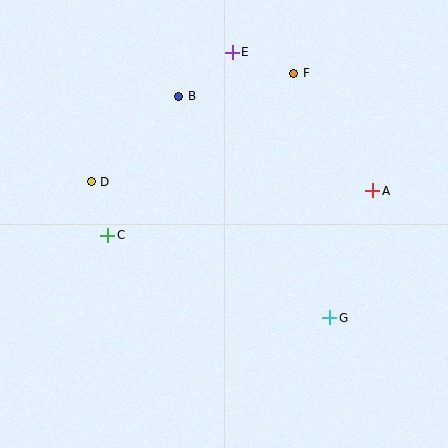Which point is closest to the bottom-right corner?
Point G is closest to the bottom-right corner.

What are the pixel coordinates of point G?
Point G is at (330, 318).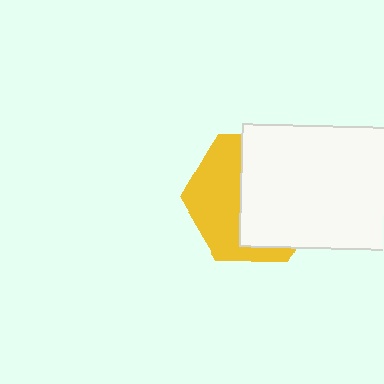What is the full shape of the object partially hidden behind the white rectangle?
The partially hidden object is a yellow hexagon.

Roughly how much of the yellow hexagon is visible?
A small part of it is visible (roughly 43%).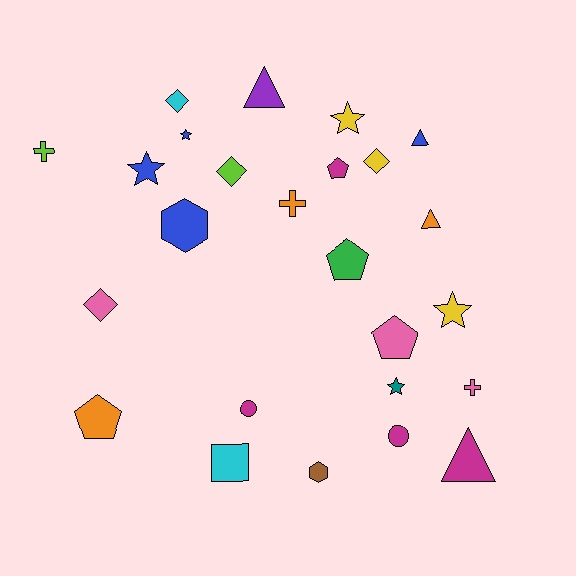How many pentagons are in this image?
There are 4 pentagons.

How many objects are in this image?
There are 25 objects.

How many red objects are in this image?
There are no red objects.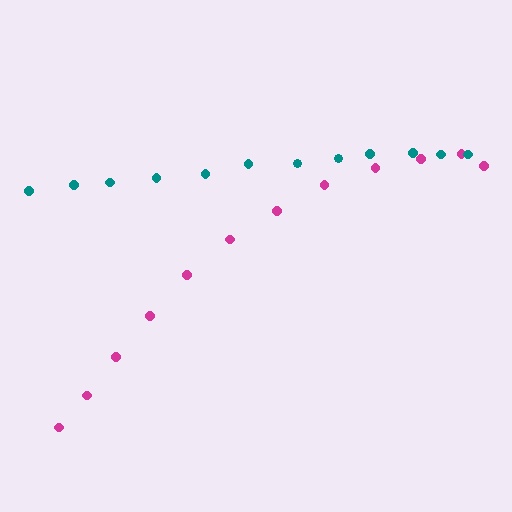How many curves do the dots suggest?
There are 2 distinct paths.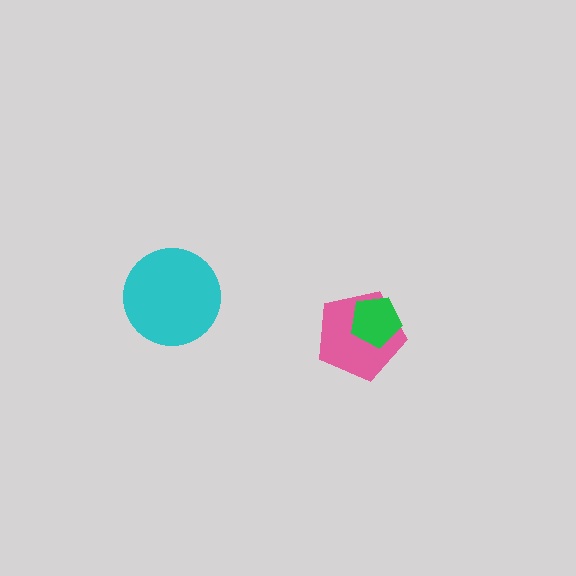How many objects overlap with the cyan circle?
0 objects overlap with the cyan circle.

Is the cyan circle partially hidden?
No, no other shape covers it.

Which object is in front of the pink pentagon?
The green pentagon is in front of the pink pentagon.